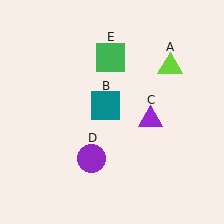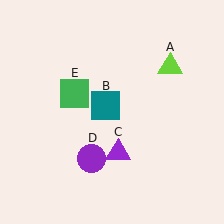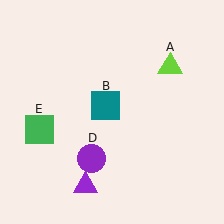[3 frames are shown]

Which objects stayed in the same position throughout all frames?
Lime triangle (object A) and teal square (object B) and purple circle (object D) remained stationary.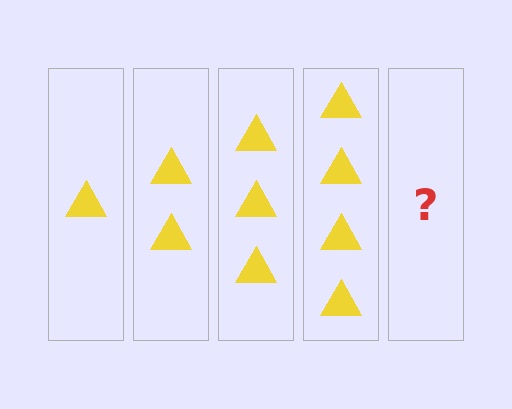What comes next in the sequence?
The next element should be 5 triangles.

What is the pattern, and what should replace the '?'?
The pattern is that each step adds one more triangle. The '?' should be 5 triangles.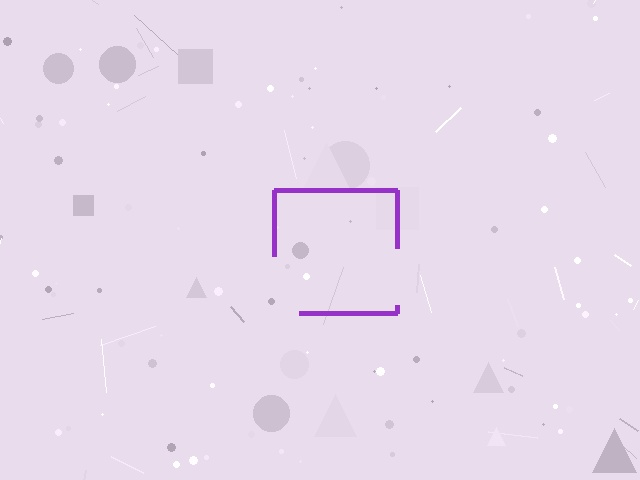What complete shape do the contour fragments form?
The contour fragments form a square.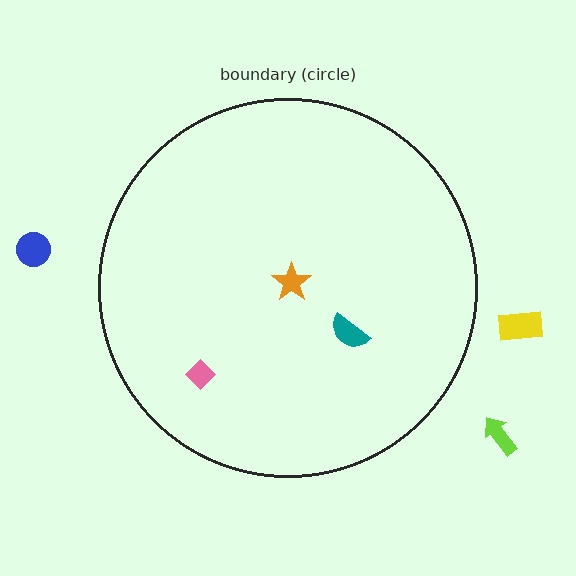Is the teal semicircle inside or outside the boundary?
Inside.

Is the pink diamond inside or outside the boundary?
Inside.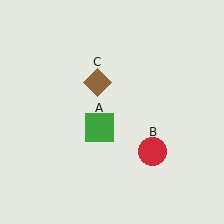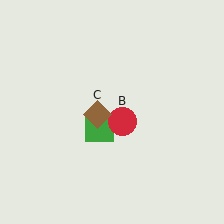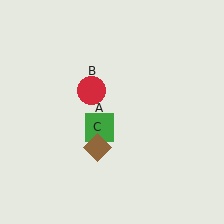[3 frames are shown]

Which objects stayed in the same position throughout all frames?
Green square (object A) remained stationary.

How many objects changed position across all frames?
2 objects changed position: red circle (object B), brown diamond (object C).